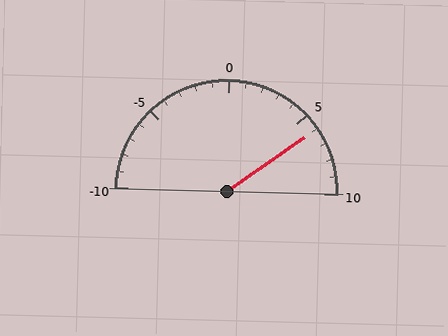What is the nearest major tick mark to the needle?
The nearest major tick mark is 5.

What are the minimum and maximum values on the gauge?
The gauge ranges from -10 to 10.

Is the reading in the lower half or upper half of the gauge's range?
The reading is in the upper half of the range (-10 to 10).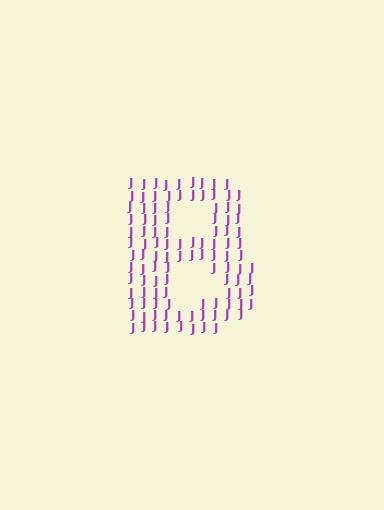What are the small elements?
The small elements are letter J's.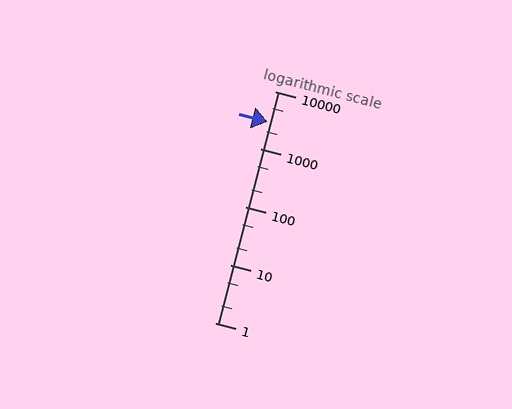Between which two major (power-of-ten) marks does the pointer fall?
The pointer is between 1000 and 10000.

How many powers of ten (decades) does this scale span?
The scale spans 4 decades, from 1 to 10000.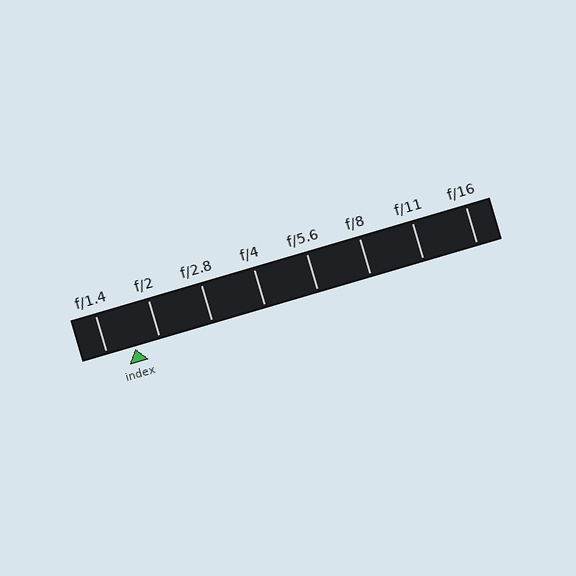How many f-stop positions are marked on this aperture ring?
There are 8 f-stop positions marked.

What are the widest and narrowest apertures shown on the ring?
The widest aperture shown is f/1.4 and the narrowest is f/16.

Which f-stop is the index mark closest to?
The index mark is closest to f/2.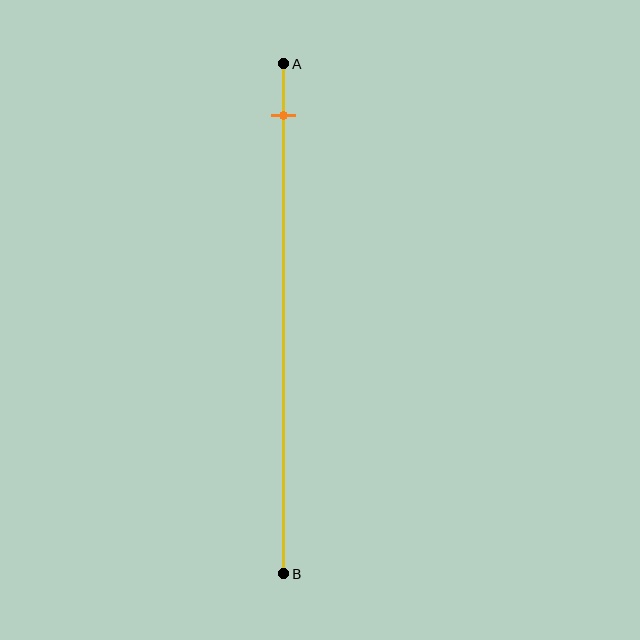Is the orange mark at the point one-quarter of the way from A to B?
No, the mark is at about 10% from A, not at the 25% one-quarter point.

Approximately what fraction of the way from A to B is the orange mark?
The orange mark is approximately 10% of the way from A to B.